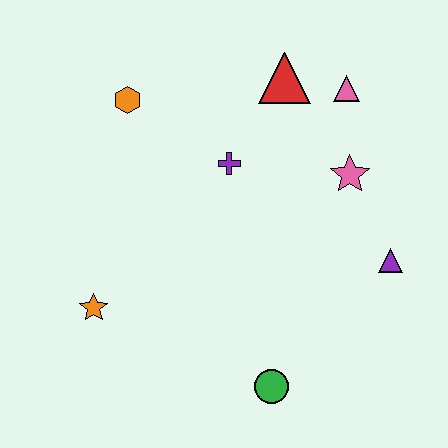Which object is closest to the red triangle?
The pink triangle is closest to the red triangle.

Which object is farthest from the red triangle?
The green circle is farthest from the red triangle.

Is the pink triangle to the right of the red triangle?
Yes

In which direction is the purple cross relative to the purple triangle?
The purple cross is to the left of the purple triangle.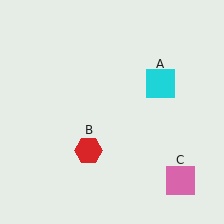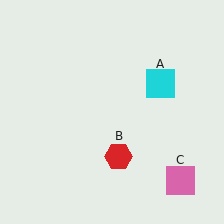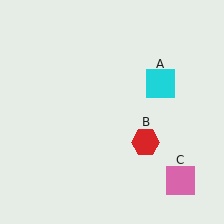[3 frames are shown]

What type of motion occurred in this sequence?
The red hexagon (object B) rotated counterclockwise around the center of the scene.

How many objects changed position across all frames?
1 object changed position: red hexagon (object B).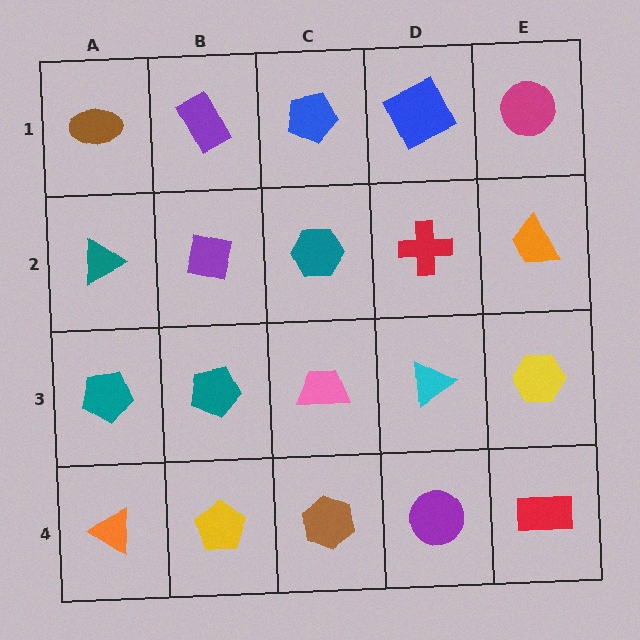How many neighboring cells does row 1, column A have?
2.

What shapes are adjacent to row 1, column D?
A red cross (row 2, column D), a blue pentagon (row 1, column C), a magenta circle (row 1, column E).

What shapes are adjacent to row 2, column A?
A brown ellipse (row 1, column A), a teal pentagon (row 3, column A), a purple square (row 2, column B).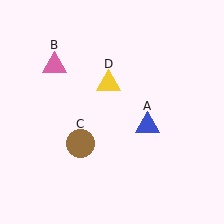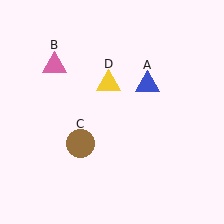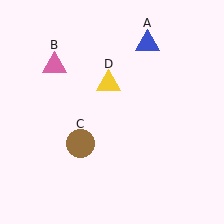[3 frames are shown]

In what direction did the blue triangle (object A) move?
The blue triangle (object A) moved up.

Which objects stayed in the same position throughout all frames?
Pink triangle (object B) and brown circle (object C) and yellow triangle (object D) remained stationary.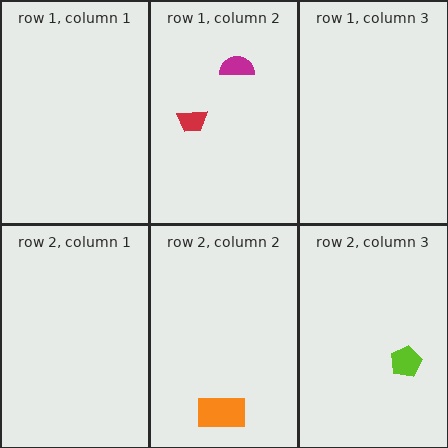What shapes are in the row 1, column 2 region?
The red trapezoid, the magenta semicircle.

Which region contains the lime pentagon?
The row 2, column 3 region.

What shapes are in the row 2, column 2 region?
The orange rectangle.